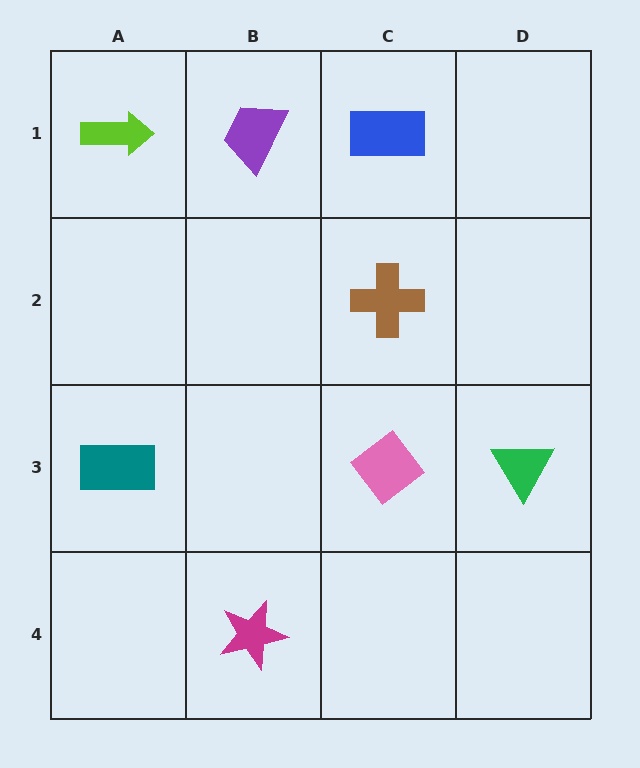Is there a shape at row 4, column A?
No, that cell is empty.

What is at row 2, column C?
A brown cross.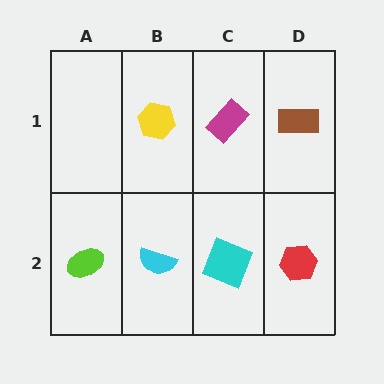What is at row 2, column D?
A red hexagon.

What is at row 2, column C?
A cyan square.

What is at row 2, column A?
A lime ellipse.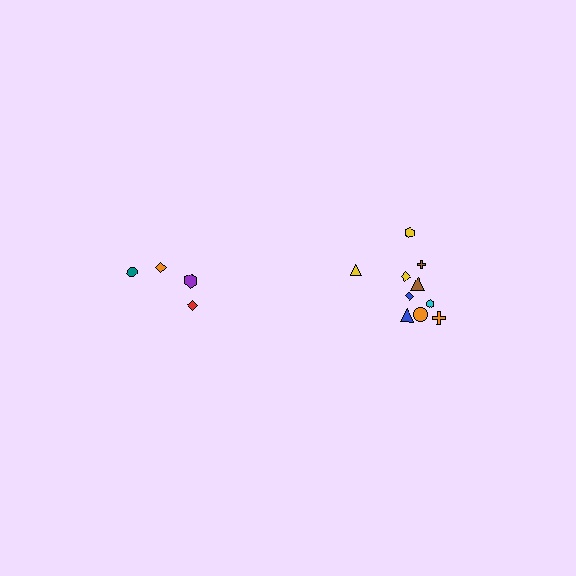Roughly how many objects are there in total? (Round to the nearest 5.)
Roughly 15 objects in total.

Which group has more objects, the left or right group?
The right group.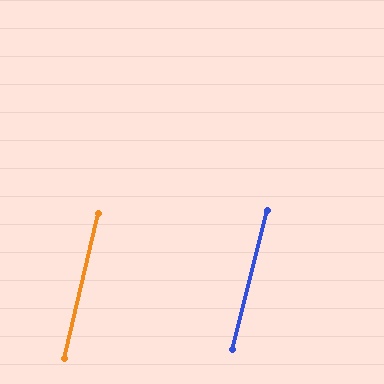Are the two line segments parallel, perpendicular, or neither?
Parallel — their directions differ by only 0.9°.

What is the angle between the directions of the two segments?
Approximately 1 degree.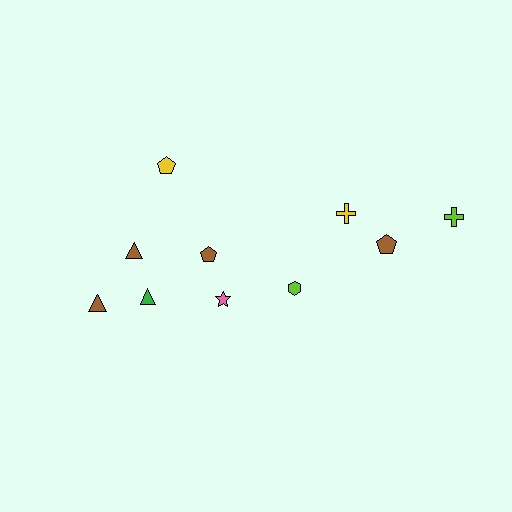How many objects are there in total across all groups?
There are 10 objects.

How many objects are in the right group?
There are 4 objects.